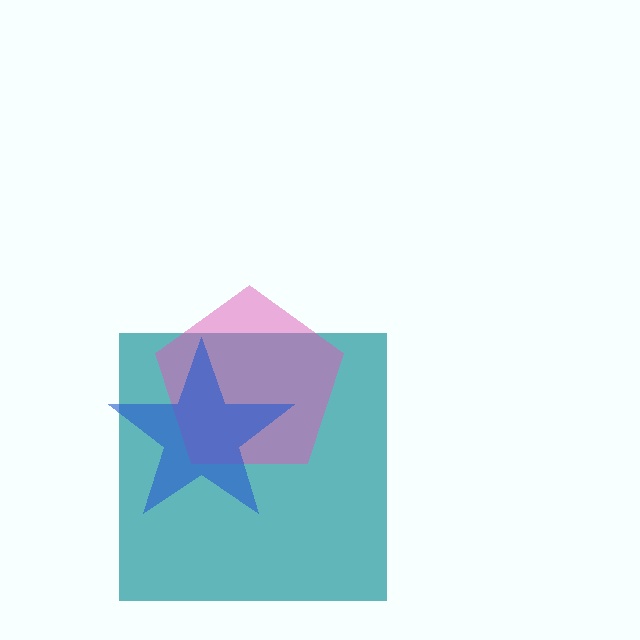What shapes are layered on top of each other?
The layered shapes are: a teal square, a pink pentagon, a blue star.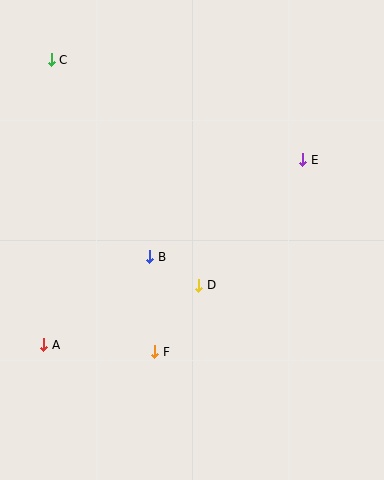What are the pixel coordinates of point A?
Point A is at (44, 345).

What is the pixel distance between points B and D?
The distance between B and D is 57 pixels.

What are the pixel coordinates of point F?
Point F is at (155, 352).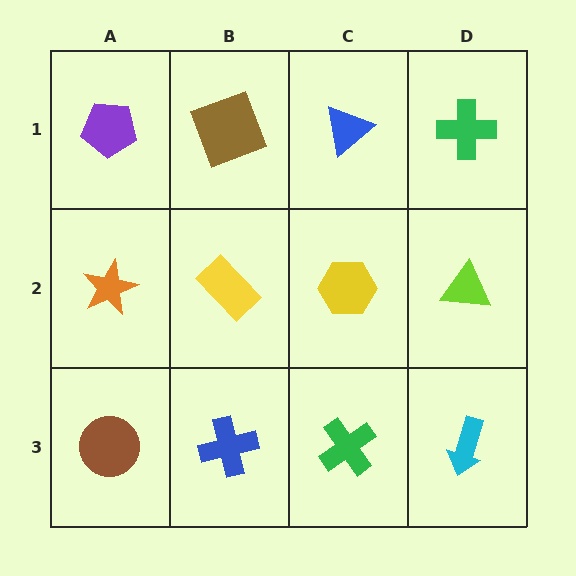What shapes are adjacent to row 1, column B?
A yellow rectangle (row 2, column B), a purple pentagon (row 1, column A), a blue triangle (row 1, column C).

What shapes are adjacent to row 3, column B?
A yellow rectangle (row 2, column B), a brown circle (row 3, column A), a green cross (row 3, column C).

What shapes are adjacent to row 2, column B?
A brown square (row 1, column B), a blue cross (row 3, column B), an orange star (row 2, column A), a yellow hexagon (row 2, column C).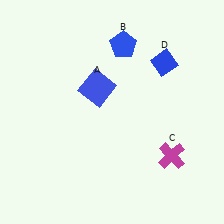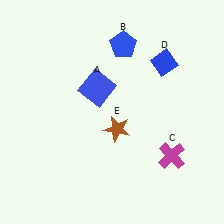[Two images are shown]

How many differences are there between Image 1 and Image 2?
There is 1 difference between the two images.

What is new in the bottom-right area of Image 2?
A brown star (E) was added in the bottom-right area of Image 2.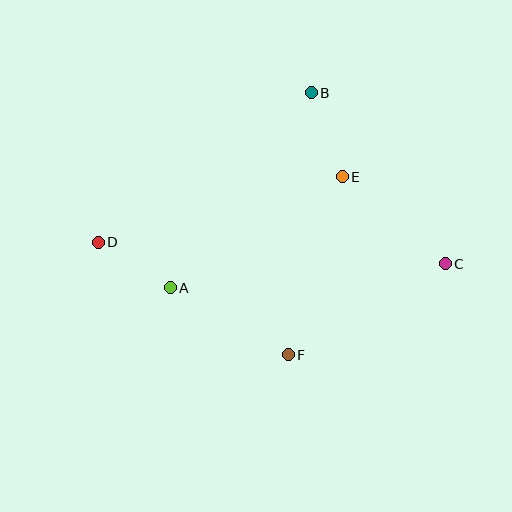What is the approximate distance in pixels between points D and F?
The distance between D and F is approximately 221 pixels.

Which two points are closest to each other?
Points A and D are closest to each other.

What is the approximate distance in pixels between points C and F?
The distance between C and F is approximately 181 pixels.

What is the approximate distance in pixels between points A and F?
The distance between A and F is approximately 136 pixels.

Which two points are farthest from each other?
Points C and D are farthest from each other.